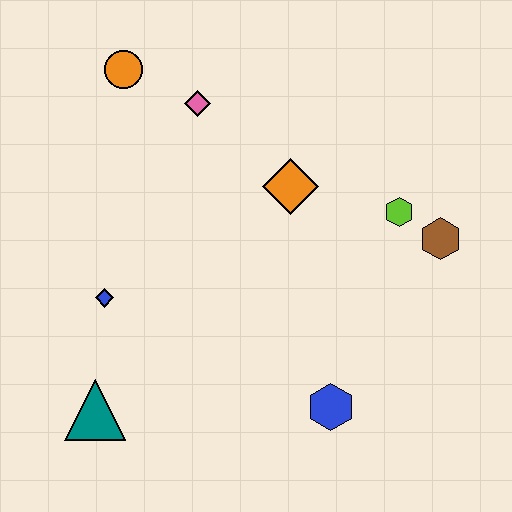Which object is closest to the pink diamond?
The orange circle is closest to the pink diamond.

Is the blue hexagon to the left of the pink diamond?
No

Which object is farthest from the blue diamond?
The brown hexagon is farthest from the blue diamond.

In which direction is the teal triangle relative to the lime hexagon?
The teal triangle is to the left of the lime hexagon.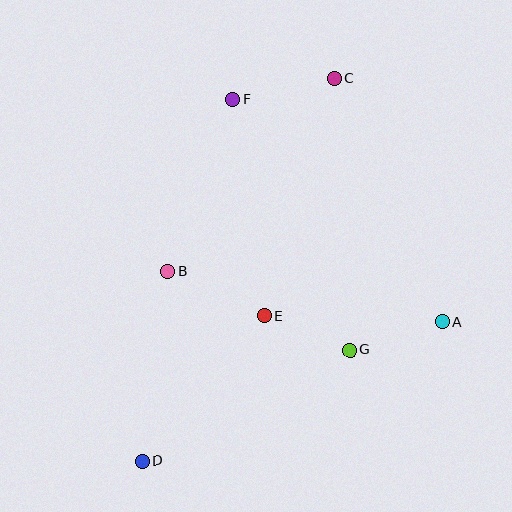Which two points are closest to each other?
Points E and G are closest to each other.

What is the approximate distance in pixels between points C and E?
The distance between C and E is approximately 248 pixels.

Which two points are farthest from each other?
Points C and D are farthest from each other.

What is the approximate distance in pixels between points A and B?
The distance between A and B is approximately 279 pixels.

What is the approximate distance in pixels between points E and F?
The distance between E and F is approximately 218 pixels.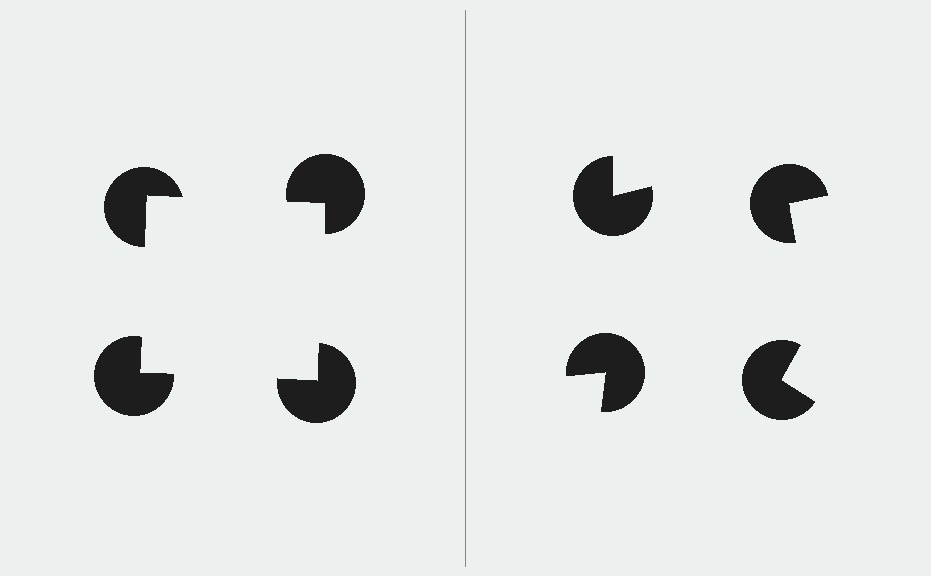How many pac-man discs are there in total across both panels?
8 — 4 on each side.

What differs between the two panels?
The pac-man discs are positioned identically on both sides; only the wedge orientations differ. On the left they align to a square; on the right they are misaligned.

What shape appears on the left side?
An illusory square.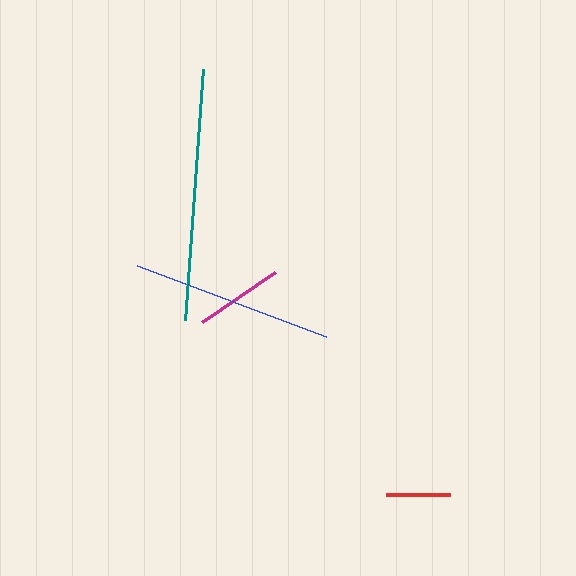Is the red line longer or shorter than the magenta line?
The magenta line is longer than the red line.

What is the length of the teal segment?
The teal segment is approximately 252 pixels long.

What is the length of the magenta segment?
The magenta segment is approximately 88 pixels long.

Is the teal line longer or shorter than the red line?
The teal line is longer than the red line.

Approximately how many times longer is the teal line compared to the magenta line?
The teal line is approximately 2.9 times the length of the magenta line.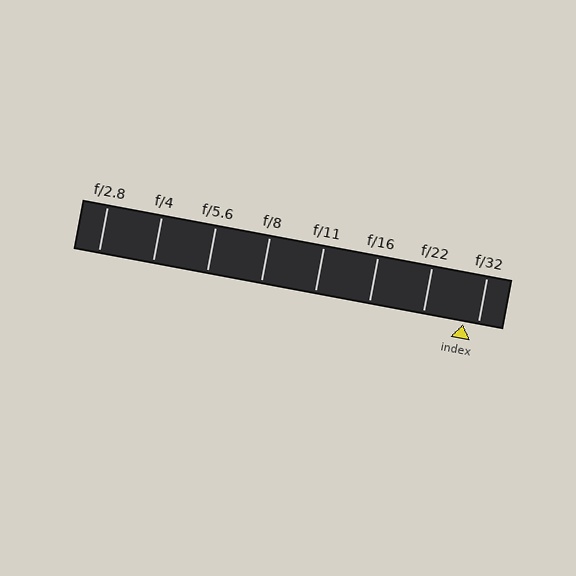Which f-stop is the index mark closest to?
The index mark is closest to f/32.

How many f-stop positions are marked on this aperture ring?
There are 8 f-stop positions marked.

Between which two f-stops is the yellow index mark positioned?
The index mark is between f/22 and f/32.